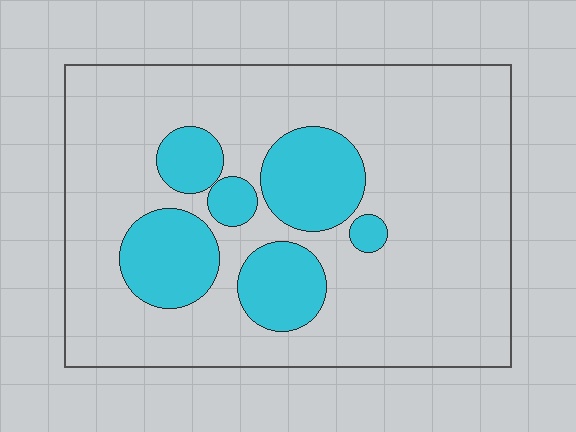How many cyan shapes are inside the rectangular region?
6.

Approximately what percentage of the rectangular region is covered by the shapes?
Approximately 20%.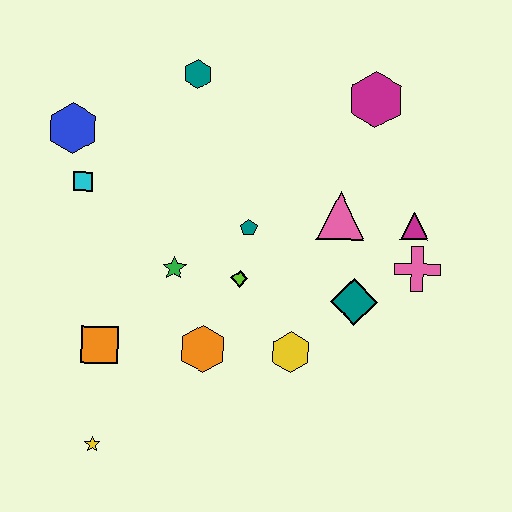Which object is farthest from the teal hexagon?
The yellow star is farthest from the teal hexagon.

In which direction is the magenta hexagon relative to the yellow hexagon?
The magenta hexagon is above the yellow hexagon.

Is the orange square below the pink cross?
Yes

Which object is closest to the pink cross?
The magenta triangle is closest to the pink cross.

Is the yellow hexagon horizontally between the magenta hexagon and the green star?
Yes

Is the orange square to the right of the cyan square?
Yes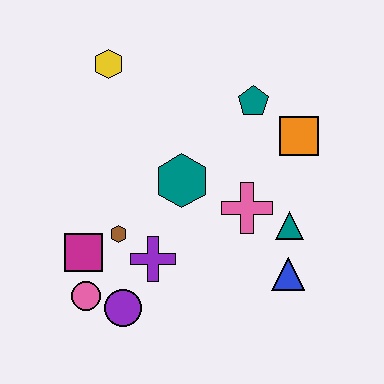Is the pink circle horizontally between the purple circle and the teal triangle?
No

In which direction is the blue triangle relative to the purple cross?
The blue triangle is to the right of the purple cross.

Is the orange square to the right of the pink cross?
Yes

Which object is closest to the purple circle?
The pink circle is closest to the purple circle.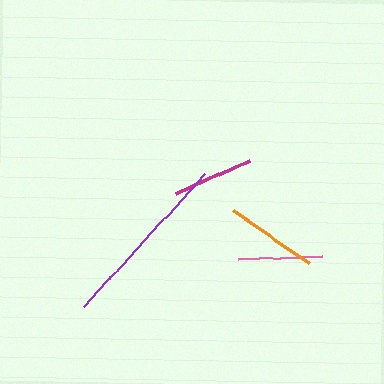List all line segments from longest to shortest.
From longest to shortest: purple, orange, pink, magenta.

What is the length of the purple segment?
The purple segment is approximately 181 pixels long.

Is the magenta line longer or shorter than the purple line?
The purple line is longer than the magenta line.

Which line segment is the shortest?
The magenta line is the shortest at approximately 80 pixels.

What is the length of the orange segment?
The orange segment is approximately 93 pixels long.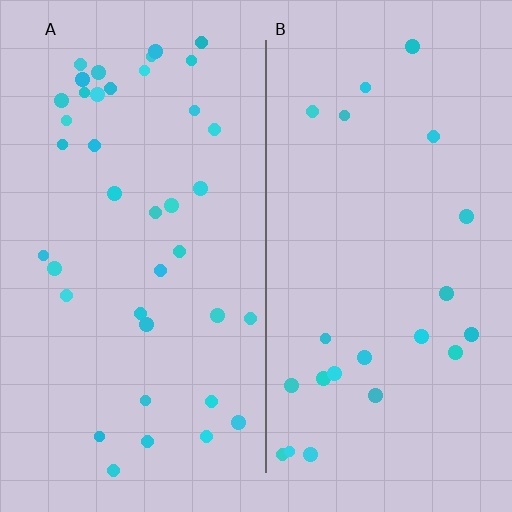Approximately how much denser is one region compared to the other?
Approximately 1.8× — region A over region B.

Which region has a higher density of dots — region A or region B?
A (the left).